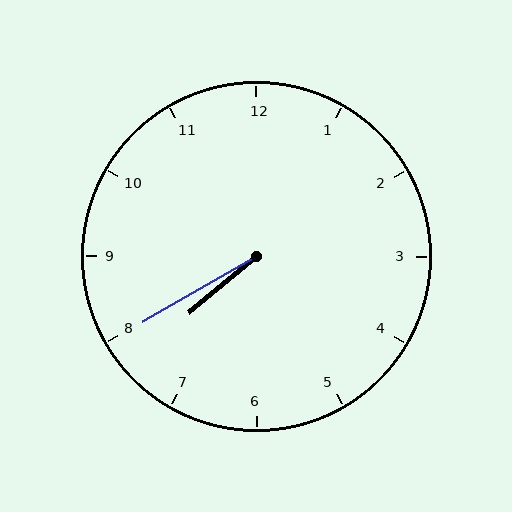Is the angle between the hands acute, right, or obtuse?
It is acute.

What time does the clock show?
7:40.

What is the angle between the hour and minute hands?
Approximately 10 degrees.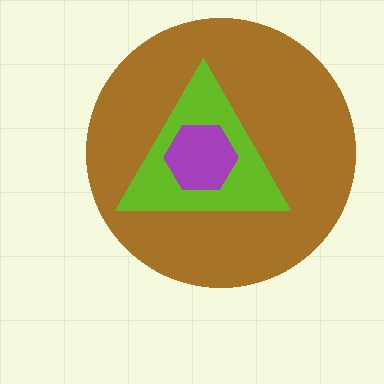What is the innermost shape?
The purple hexagon.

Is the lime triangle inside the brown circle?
Yes.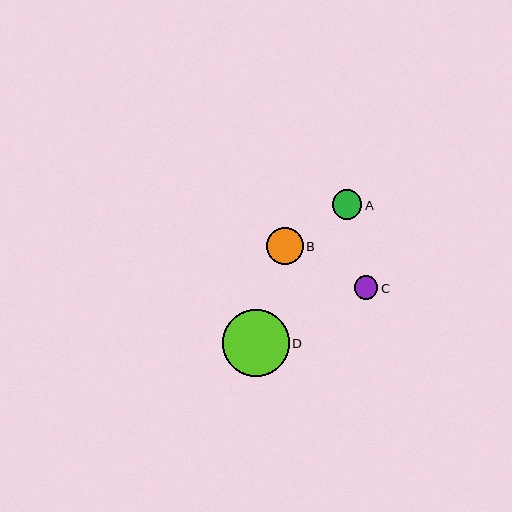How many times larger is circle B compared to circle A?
Circle B is approximately 1.3 times the size of circle A.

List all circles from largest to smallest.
From largest to smallest: D, B, A, C.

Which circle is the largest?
Circle D is the largest with a size of approximately 67 pixels.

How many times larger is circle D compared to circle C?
Circle D is approximately 2.8 times the size of circle C.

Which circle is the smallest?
Circle C is the smallest with a size of approximately 24 pixels.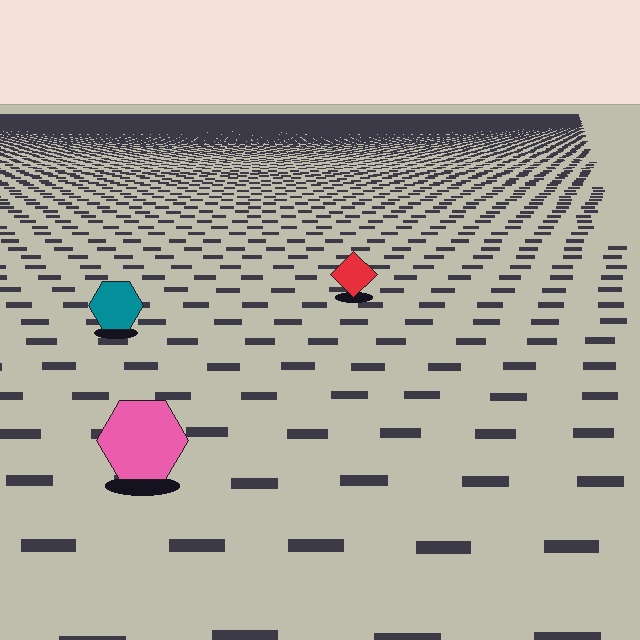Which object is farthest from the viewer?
The red diamond is farthest from the viewer. It appears smaller and the ground texture around it is denser.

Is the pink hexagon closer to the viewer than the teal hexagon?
Yes. The pink hexagon is closer — you can tell from the texture gradient: the ground texture is coarser near it.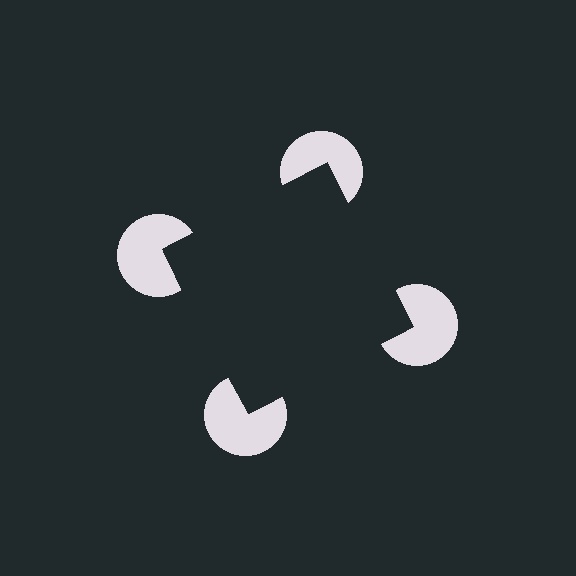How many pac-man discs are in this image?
There are 4 — one at each vertex of the illusory square.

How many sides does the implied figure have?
4 sides.